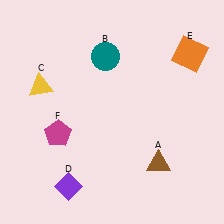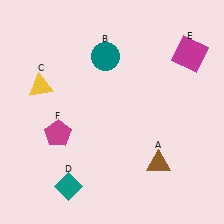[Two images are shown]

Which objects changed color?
D changed from purple to teal. E changed from orange to magenta.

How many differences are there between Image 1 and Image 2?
There are 2 differences between the two images.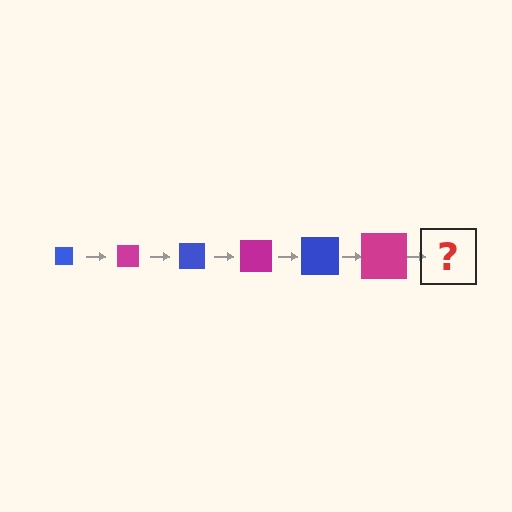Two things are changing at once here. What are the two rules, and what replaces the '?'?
The two rules are that the square grows larger each step and the color cycles through blue and magenta. The '?' should be a blue square, larger than the previous one.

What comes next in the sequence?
The next element should be a blue square, larger than the previous one.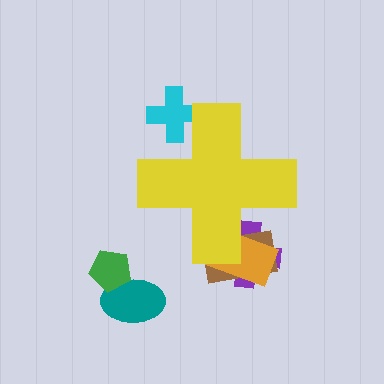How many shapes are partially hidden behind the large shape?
4 shapes are partially hidden.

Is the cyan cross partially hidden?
Yes, the cyan cross is partially hidden behind the yellow cross.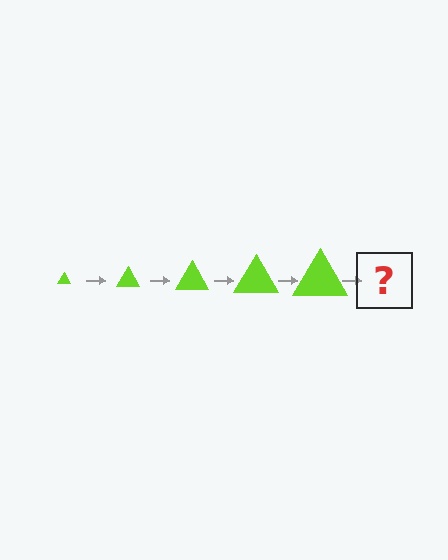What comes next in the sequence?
The next element should be a lime triangle, larger than the previous one.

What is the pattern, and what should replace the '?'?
The pattern is that the triangle gets progressively larger each step. The '?' should be a lime triangle, larger than the previous one.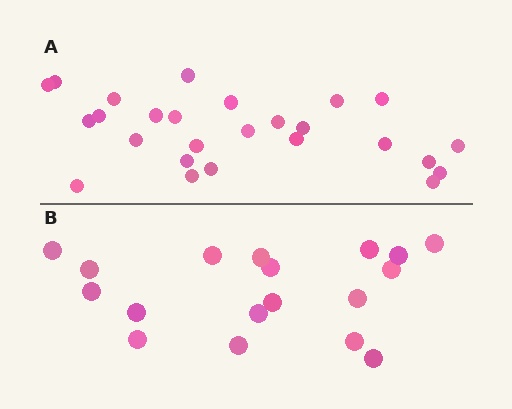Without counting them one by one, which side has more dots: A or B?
Region A (the top region) has more dots.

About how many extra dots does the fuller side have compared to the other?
Region A has roughly 8 or so more dots than region B.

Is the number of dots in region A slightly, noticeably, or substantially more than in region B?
Region A has noticeably more, but not dramatically so. The ratio is roughly 1.4 to 1.